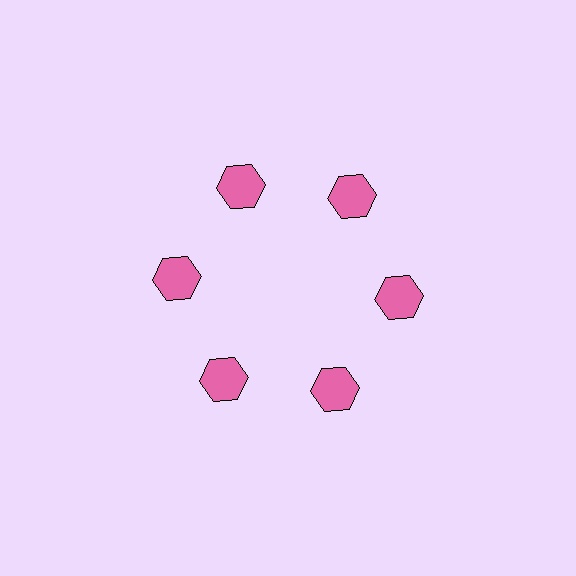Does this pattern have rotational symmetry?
Yes, this pattern has 6-fold rotational symmetry. It looks the same after rotating 60 degrees around the center.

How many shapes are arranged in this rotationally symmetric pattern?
There are 6 shapes, arranged in 6 groups of 1.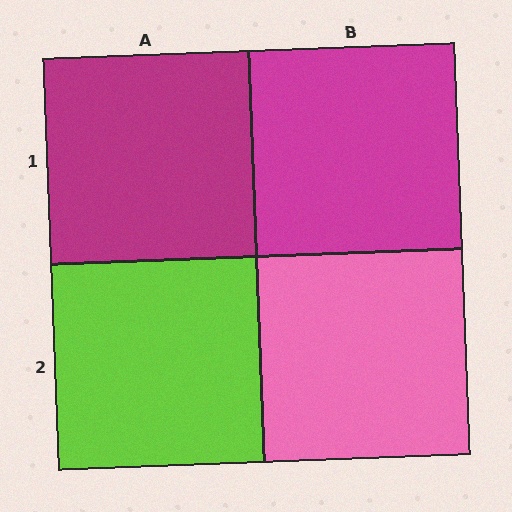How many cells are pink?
1 cell is pink.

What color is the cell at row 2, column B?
Pink.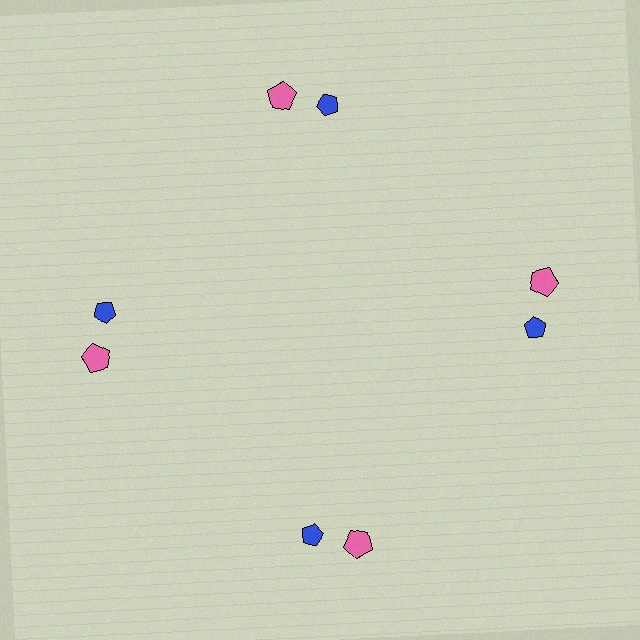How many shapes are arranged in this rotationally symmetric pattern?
There are 8 shapes, arranged in 4 groups of 2.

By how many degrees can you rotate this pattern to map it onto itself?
The pattern maps onto itself every 90 degrees of rotation.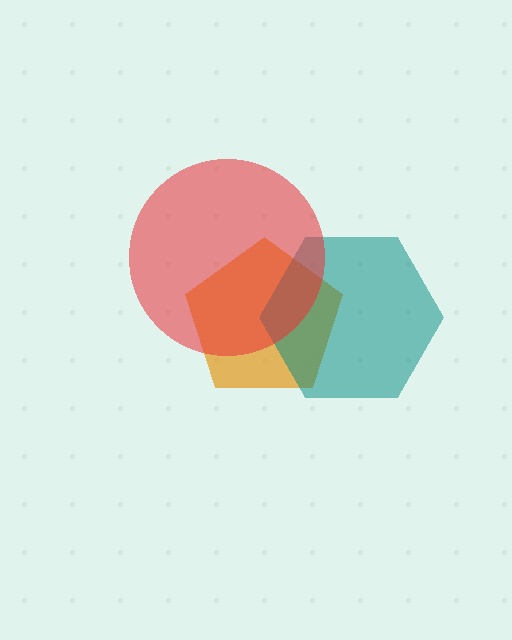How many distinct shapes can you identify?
There are 3 distinct shapes: an orange pentagon, a teal hexagon, a red circle.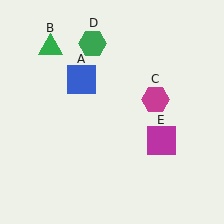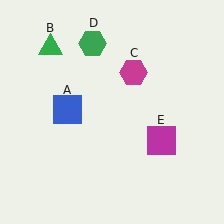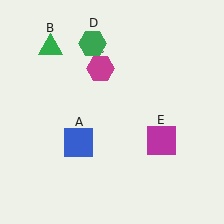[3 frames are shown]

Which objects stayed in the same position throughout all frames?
Green triangle (object B) and green hexagon (object D) and magenta square (object E) remained stationary.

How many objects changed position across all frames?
2 objects changed position: blue square (object A), magenta hexagon (object C).